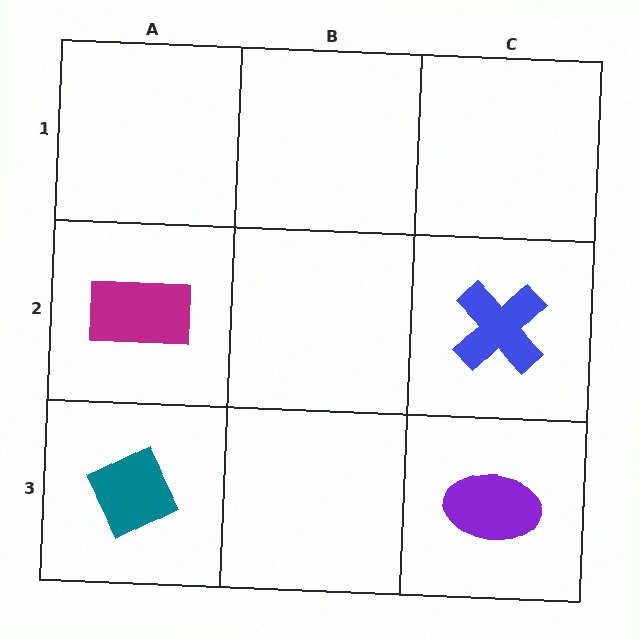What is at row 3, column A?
A teal diamond.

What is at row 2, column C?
A blue cross.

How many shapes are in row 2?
2 shapes.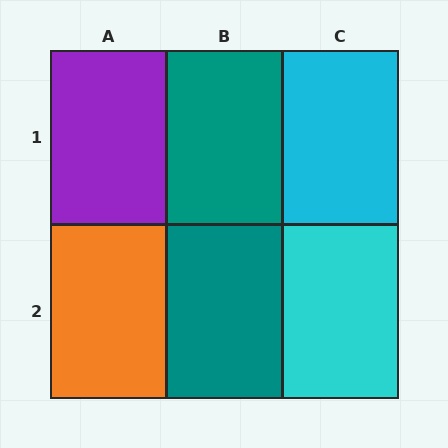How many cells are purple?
1 cell is purple.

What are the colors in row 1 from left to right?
Purple, teal, cyan.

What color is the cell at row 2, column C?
Cyan.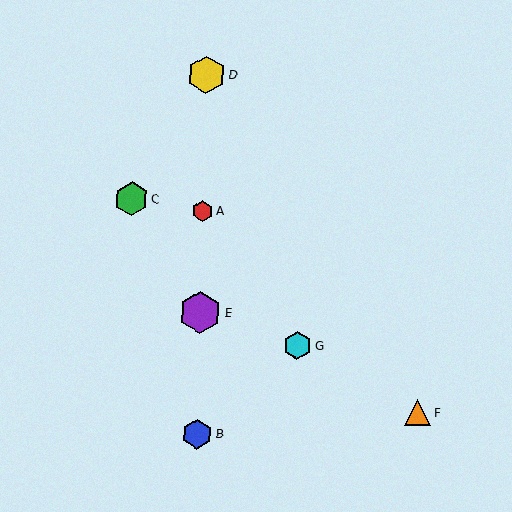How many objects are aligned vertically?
4 objects (A, B, D, E) are aligned vertically.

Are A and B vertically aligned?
Yes, both are at x≈203.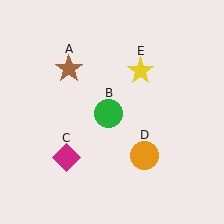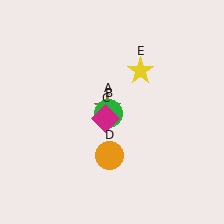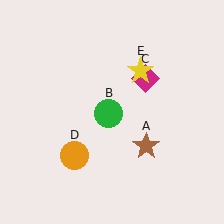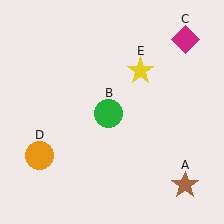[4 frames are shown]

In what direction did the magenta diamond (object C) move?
The magenta diamond (object C) moved up and to the right.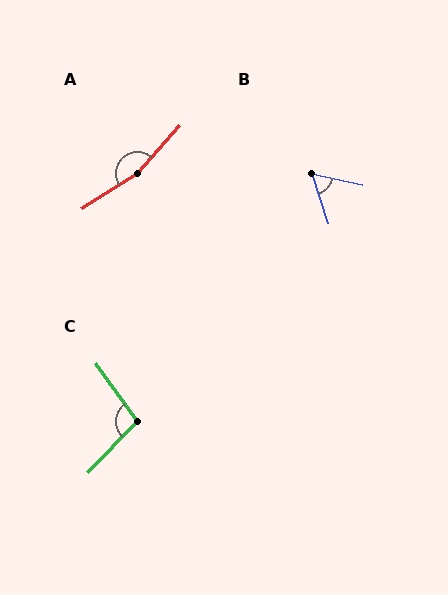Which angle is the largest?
A, at approximately 163 degrees.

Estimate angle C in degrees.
Approximately 100 degrees.